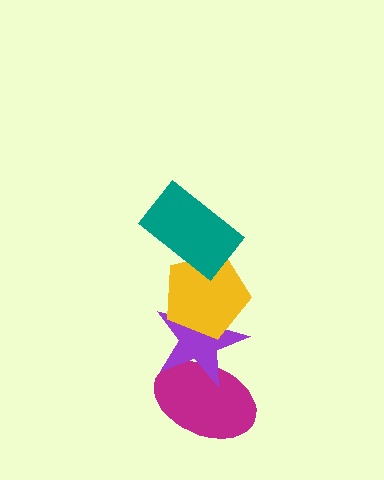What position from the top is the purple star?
The purple star is 3rd from the top.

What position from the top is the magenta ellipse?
The magenta ellipse is 4th from the top.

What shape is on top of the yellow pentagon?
The teal rectangle is on top of the yellow pentagon.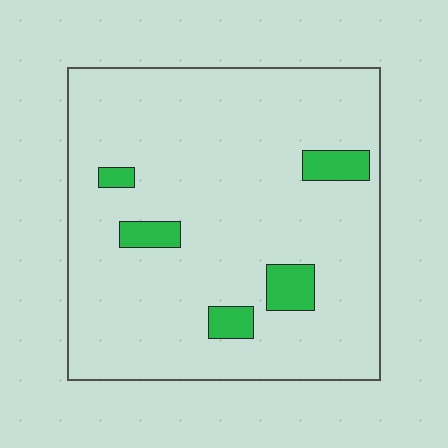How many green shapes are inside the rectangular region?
5.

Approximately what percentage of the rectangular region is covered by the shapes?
Approximately 10%.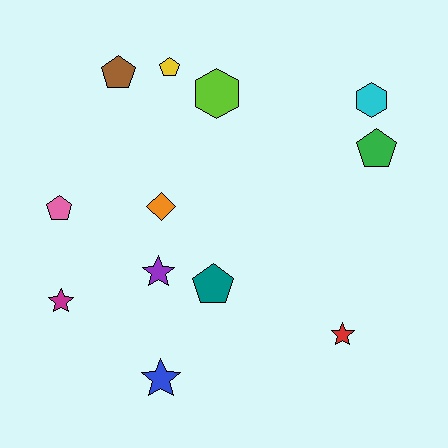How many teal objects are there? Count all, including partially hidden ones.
There is 1 teal object.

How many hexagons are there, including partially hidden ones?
There are 2 hexagons.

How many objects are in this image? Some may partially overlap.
There are 12 objects.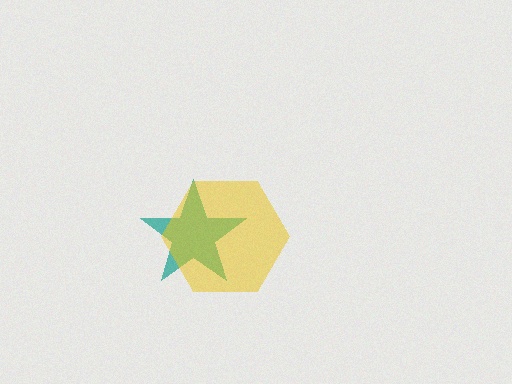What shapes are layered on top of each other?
The layered shapes are: a teal star, a yellow hexagon.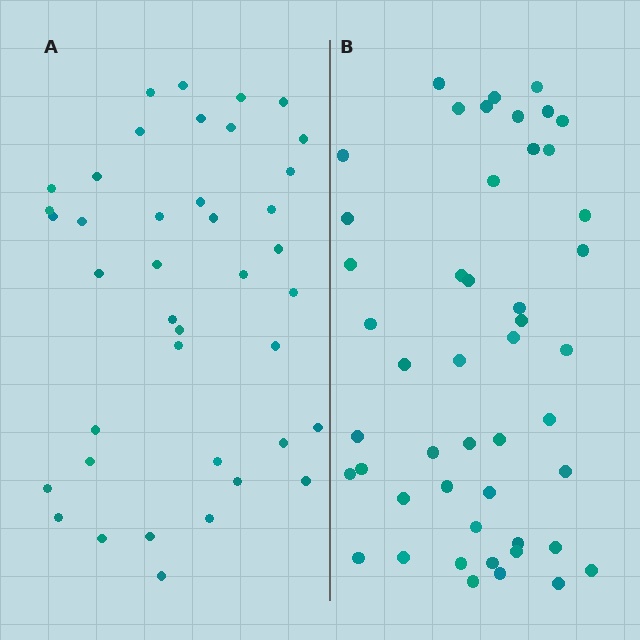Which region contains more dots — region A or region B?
Region B (the right region) has more dots.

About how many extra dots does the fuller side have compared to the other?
Region B has roughly 8 or so more dots than region A.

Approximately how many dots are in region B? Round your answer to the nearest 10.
About 50 dots. (The exact count is 48, which rounds to 50.)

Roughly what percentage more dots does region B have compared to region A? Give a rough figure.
About 20% more.